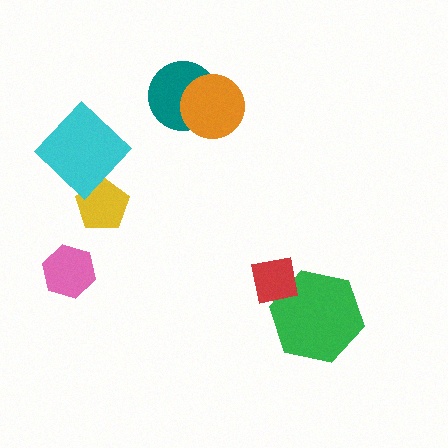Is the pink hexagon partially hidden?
No, no other shape covers it.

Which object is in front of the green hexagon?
The red square is in front of the green hexagon.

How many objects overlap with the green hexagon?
1 object overlaps with the green hexagon.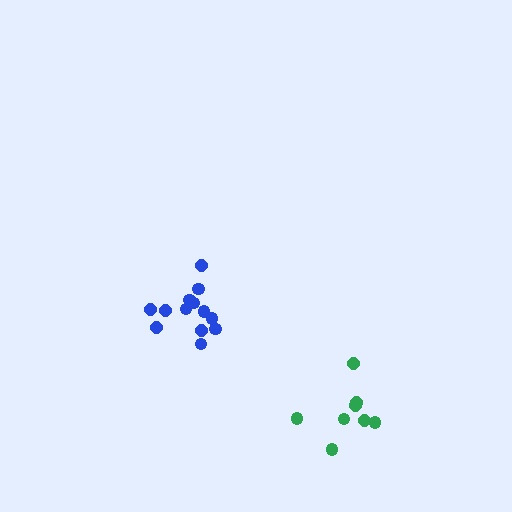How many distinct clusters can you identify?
There are 2 distinct clusters.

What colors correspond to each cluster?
The clusters are colored: blue, green.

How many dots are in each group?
Group 1: 13 dots, Group 2: 8 dots (21 total).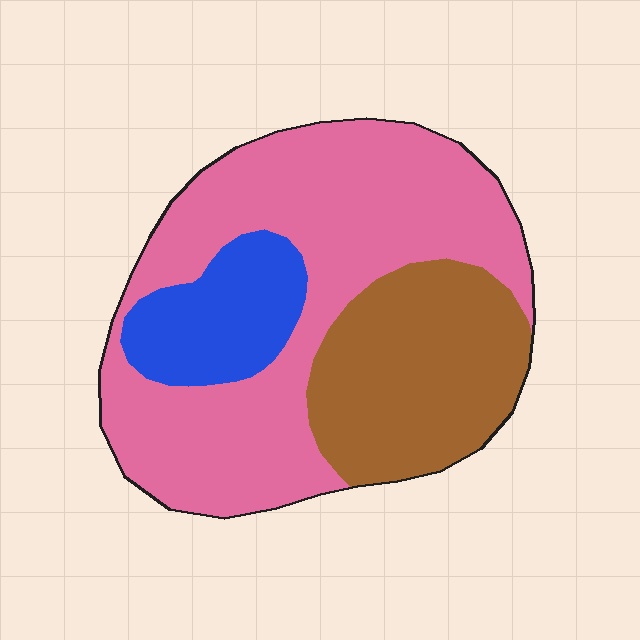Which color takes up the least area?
Blue, at roughly 15%.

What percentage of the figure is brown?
Brown takes up about one quarter (1/4) of the figure.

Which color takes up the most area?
Pink, at roughly 55%.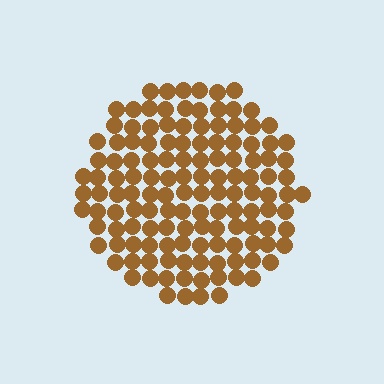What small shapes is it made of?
It is made of small circles.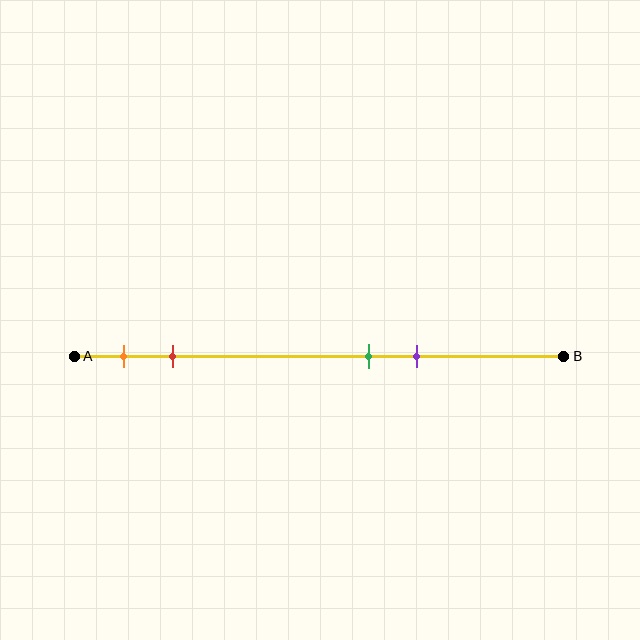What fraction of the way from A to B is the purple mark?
The purple mark is approximately 70% (0.7) of the way from A to B.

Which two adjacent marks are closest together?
The green and purple marks are the closest adjacent pair.